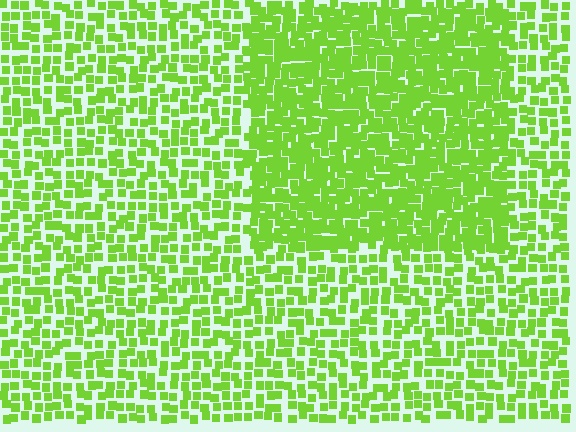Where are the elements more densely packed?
The elements are more densely packed inside the rectangle boundary.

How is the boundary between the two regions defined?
The boundary is defined by a change in element density (approximately 1.8x ratio). All elements are the same color, size, and shape.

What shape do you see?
I see a rectangle.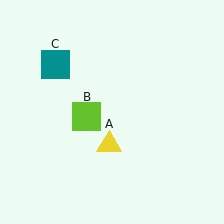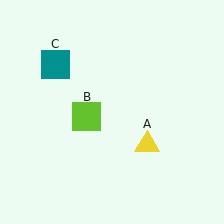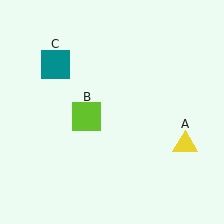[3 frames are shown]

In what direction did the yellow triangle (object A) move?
The yellow triangle (object A) moved right.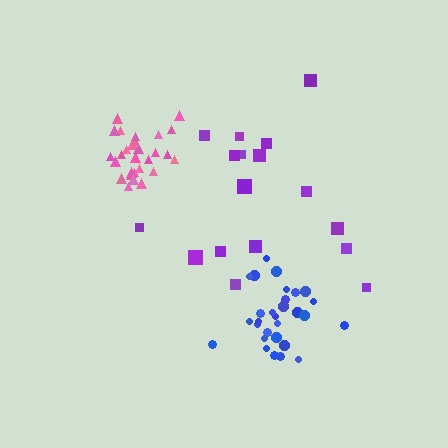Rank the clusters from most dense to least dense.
pink, blue, purple.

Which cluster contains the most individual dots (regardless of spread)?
Blue (30).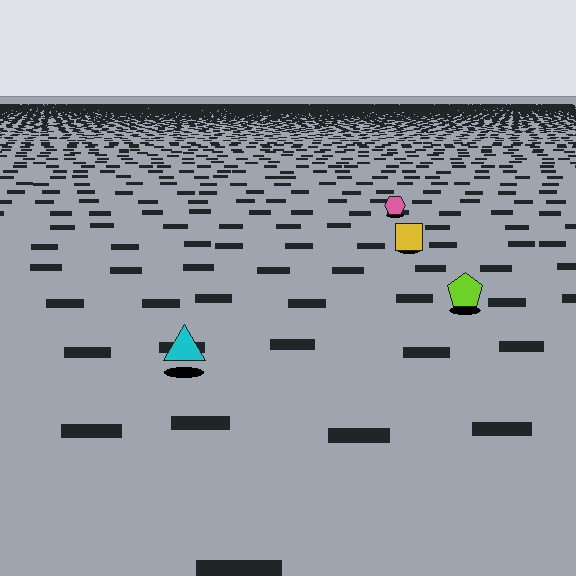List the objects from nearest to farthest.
From nearest to farthest: the cyan triangle, the lime pentagon, the yellow square, the pink hexagon.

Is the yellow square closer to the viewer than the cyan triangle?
No. The cyan triangle is closer — you can tell from the texture gradient: the ground texture is coarser near it.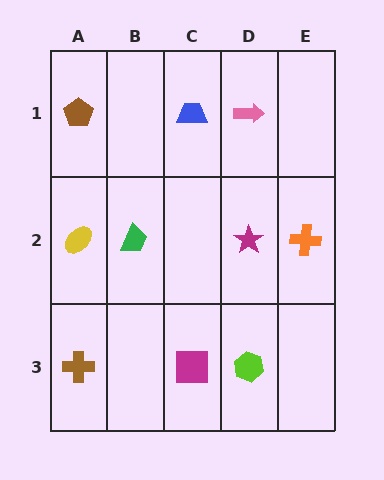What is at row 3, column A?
A brown cross.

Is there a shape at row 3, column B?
No, that cell is empty.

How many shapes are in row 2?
4 shapes.